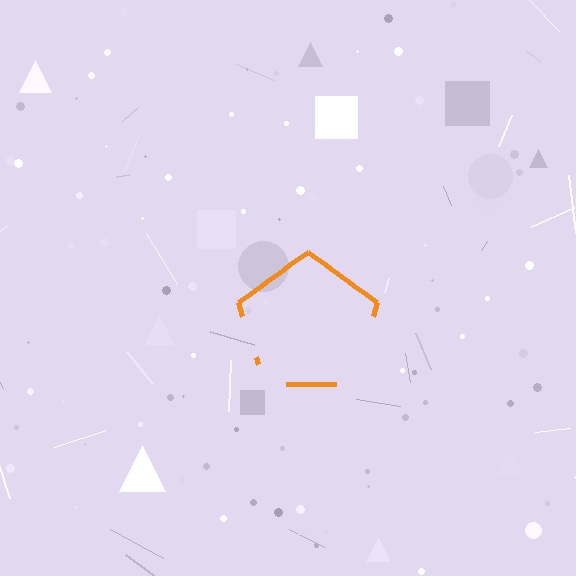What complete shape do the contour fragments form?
The contour fragments form a pentagon.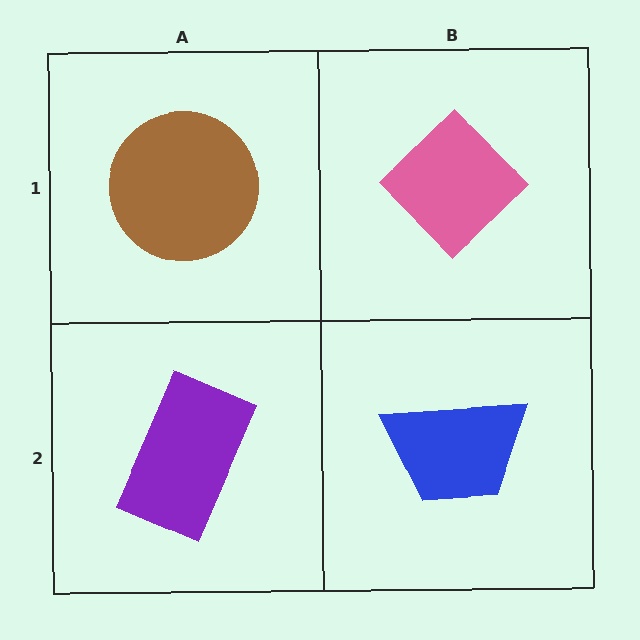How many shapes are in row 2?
2 shapes.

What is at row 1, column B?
A pink diamond.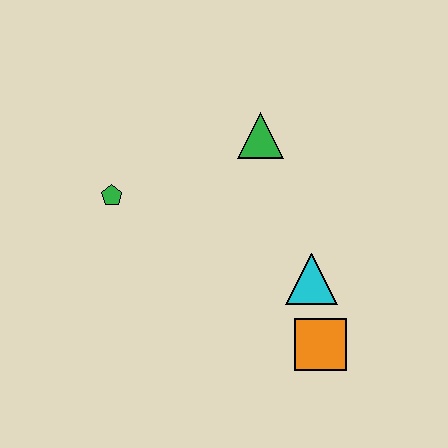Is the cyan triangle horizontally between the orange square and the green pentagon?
Yes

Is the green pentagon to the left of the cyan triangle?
Yes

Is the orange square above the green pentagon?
No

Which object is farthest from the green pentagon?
The orange square is farthest from the green pentagon.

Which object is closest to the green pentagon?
The green triangle is closest to the green pentagon.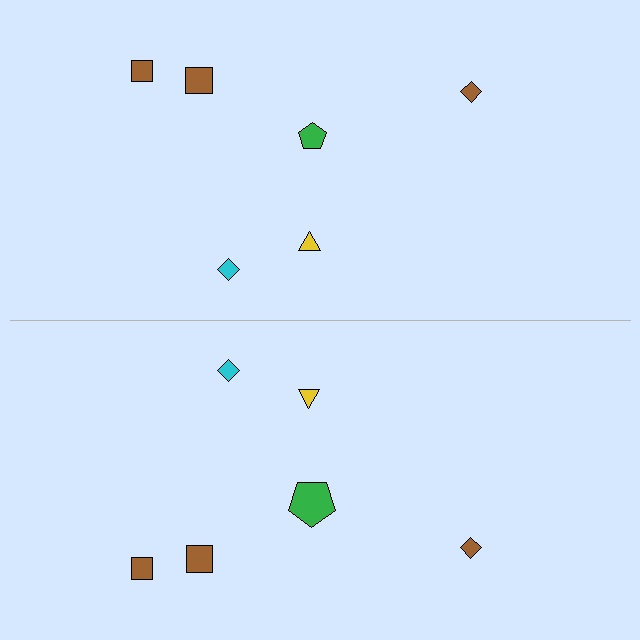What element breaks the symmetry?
The green pentagon on the bottom side has a different size than its mirror counterpart.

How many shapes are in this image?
There are 12 shapes in this image.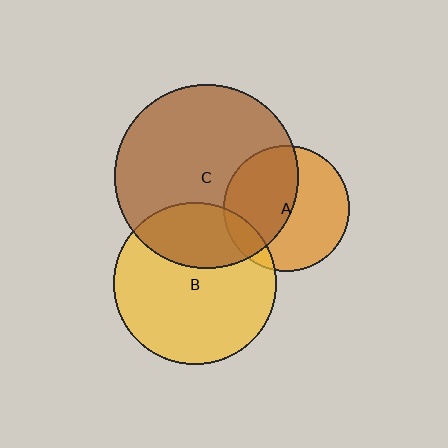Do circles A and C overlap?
Yes.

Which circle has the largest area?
Circle C (brown).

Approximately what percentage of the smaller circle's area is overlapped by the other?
Approximately 50%.